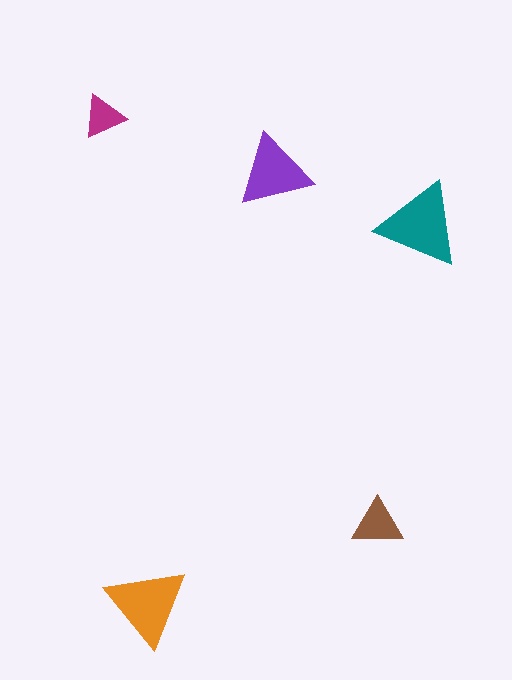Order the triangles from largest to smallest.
the teal one, the orange one, the purple one, the brown one, the magenta one.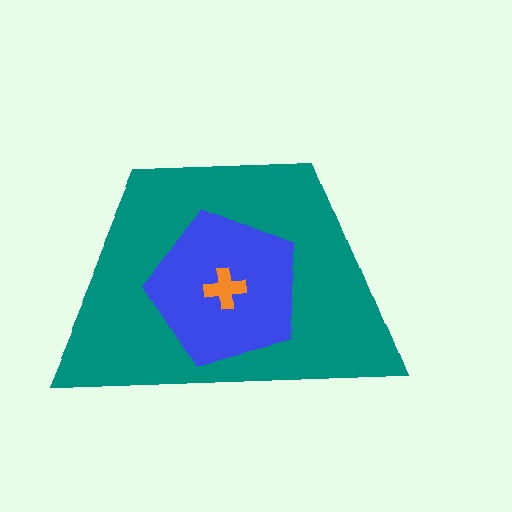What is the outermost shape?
The teal trapezoid.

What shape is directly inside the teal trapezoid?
The blue pentagon.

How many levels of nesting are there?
3.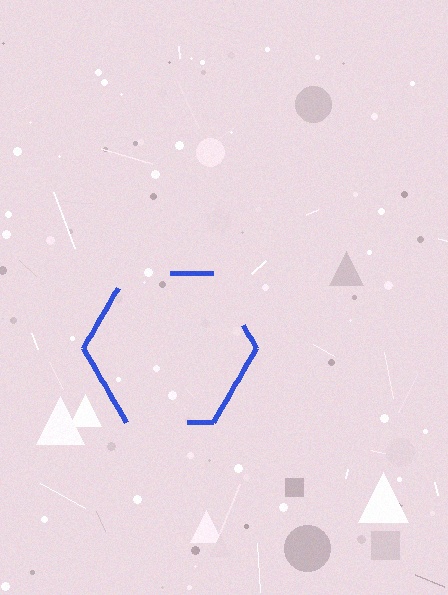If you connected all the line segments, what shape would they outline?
They would outline a hexagon.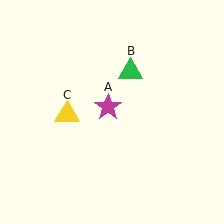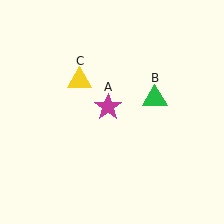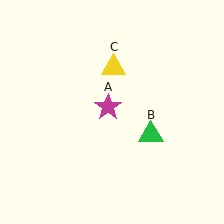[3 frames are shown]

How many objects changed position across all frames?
2 objects changed position: green triangle (object B), yellow triangle (object C).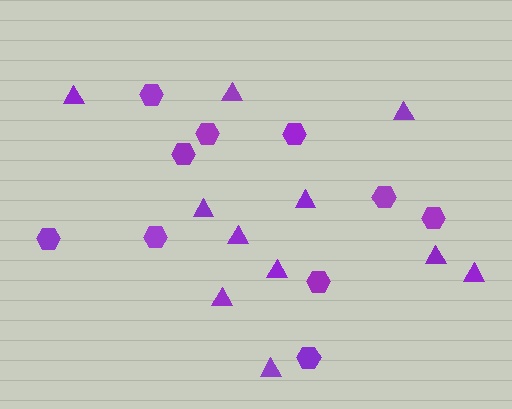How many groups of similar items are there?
There are 2 groups: one group of hexagons (10) and one group of triangles (11).